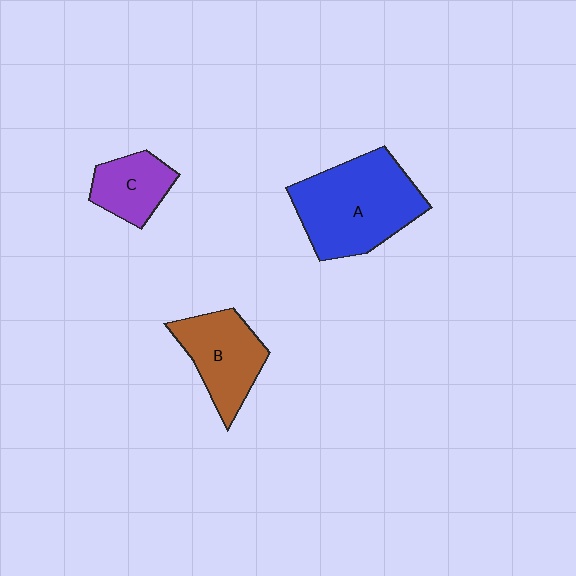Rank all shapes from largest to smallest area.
From largest to smallest: A (blue), B (brown), C (purple).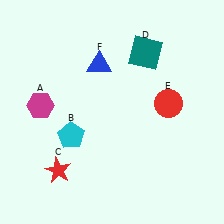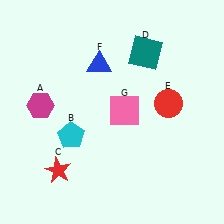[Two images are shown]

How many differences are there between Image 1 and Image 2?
There is 1 difference between the two images.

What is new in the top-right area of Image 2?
A pink square (G) was added in the top-right area of Image 2.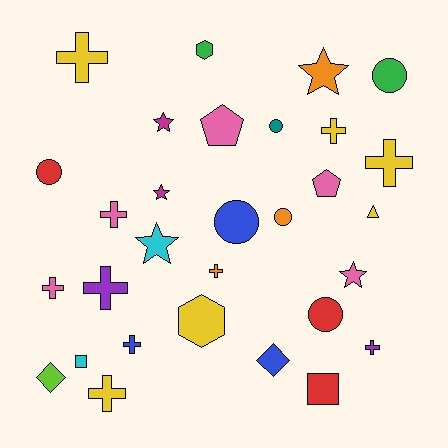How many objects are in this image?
There are 30 objects.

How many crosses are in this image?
There are 10 crosses.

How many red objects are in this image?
There are 3 red objects.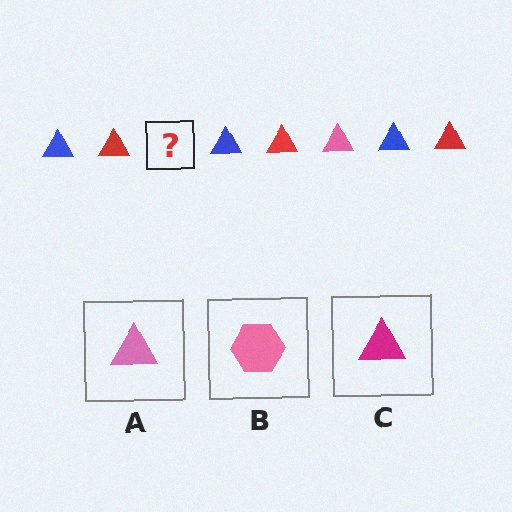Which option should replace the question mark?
Option A.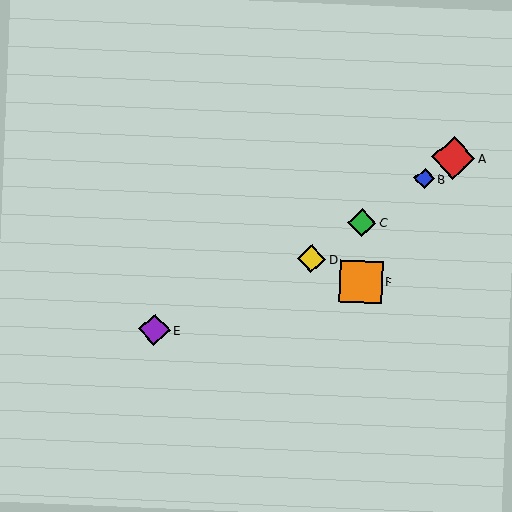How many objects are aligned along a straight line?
4 objects (A, B, C, D) are aligned along a straight line.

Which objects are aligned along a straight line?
Objects A, B, C, D are aligned along a straight line.